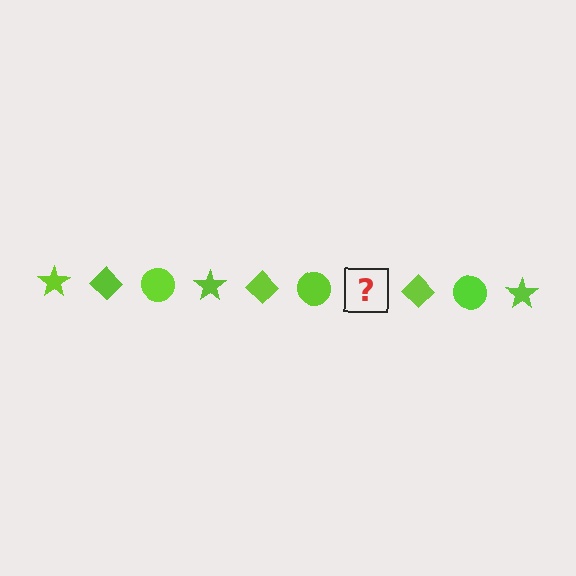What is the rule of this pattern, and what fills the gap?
The rule is that the pattern cycles through star, diamond, circle shapes in lime. The gap should be filled with a lime star.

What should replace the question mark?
The question mark should be replaced with a lime star.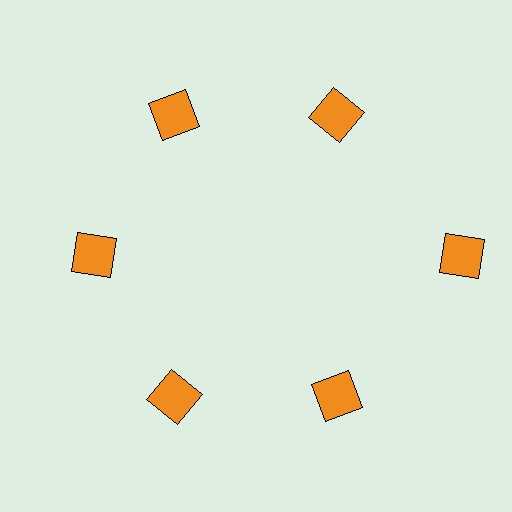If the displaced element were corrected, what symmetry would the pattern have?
It would have 6-fold rotational symmetry — the pattern would map onto itself every 60 degrees.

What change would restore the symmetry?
The symmetry would be restored by moving it inward, back onto the ring so that all 6 squares sit at equal angles and equal distance from the center.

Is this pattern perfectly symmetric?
No. The 6 orange squares are arranged in a ring, but one element near the 3 o'clock position is pushed outward from the center, breaking the 6-fold rotational symmetry.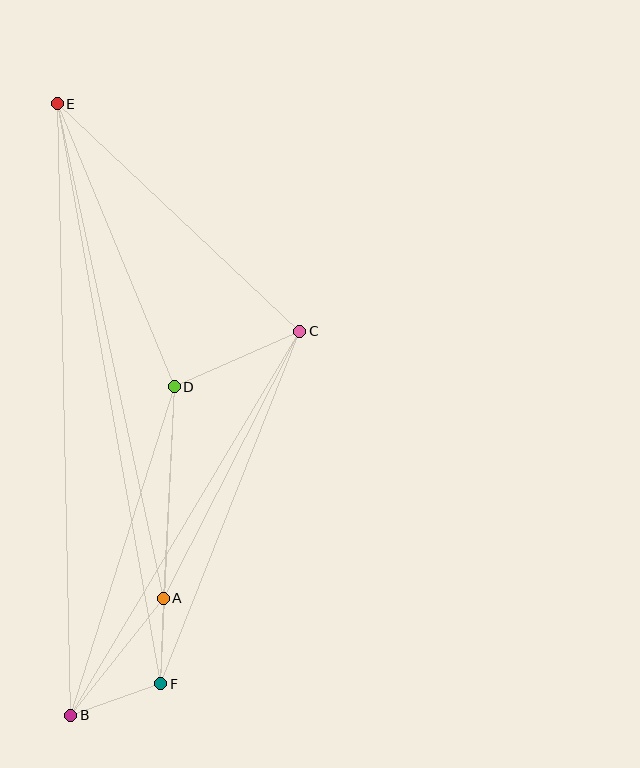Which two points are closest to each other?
Points A and F are closest to each other.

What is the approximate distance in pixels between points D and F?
The distance between D and F is approximately 298 pixels.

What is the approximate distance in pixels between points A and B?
The distance between A and B is approximately 149 pixels.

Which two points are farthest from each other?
Points B and E are farthest from each other.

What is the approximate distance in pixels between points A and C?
The distance between A and C is approximately 300 pixels.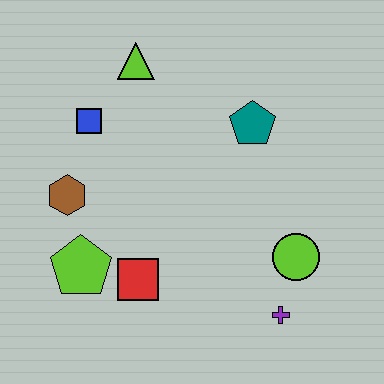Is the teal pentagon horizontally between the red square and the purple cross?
Yes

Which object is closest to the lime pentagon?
The red square is closest to the lime pentagon.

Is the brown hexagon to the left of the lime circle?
Yes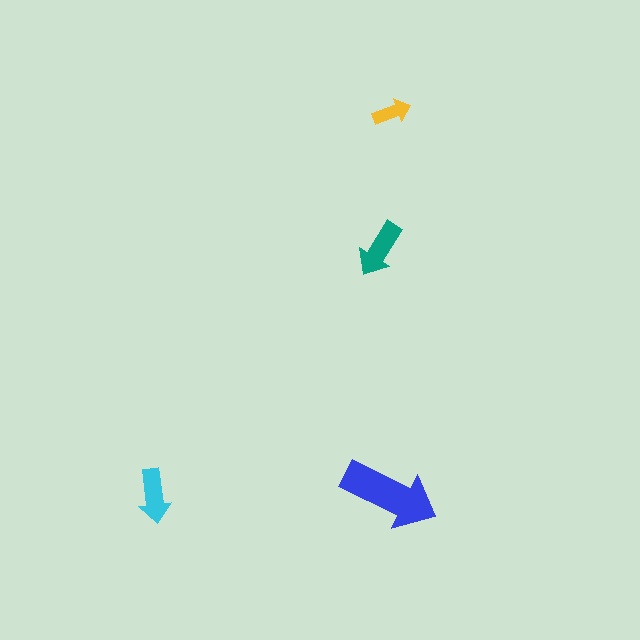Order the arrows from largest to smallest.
the blue one, the teal one, the cyan one, the yellow one.